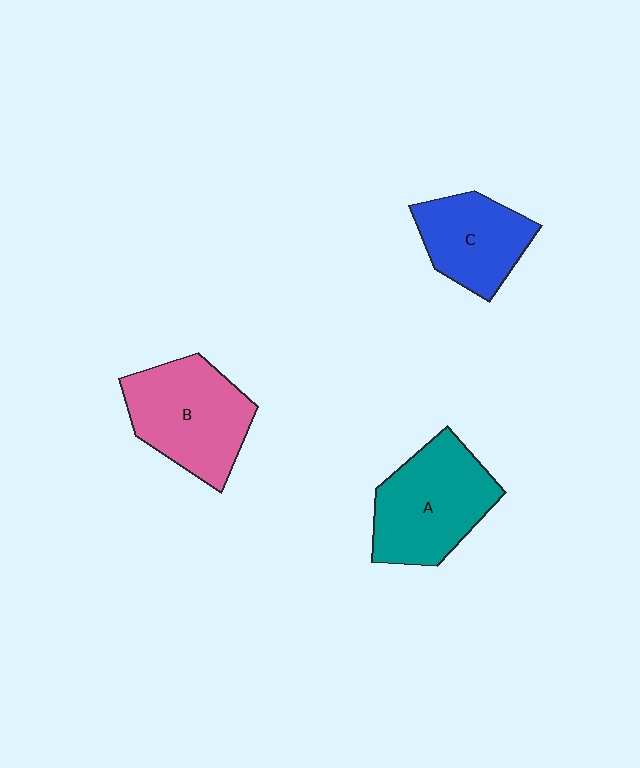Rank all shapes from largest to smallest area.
From largest to smallest: A (teal), B (pink), C (blue).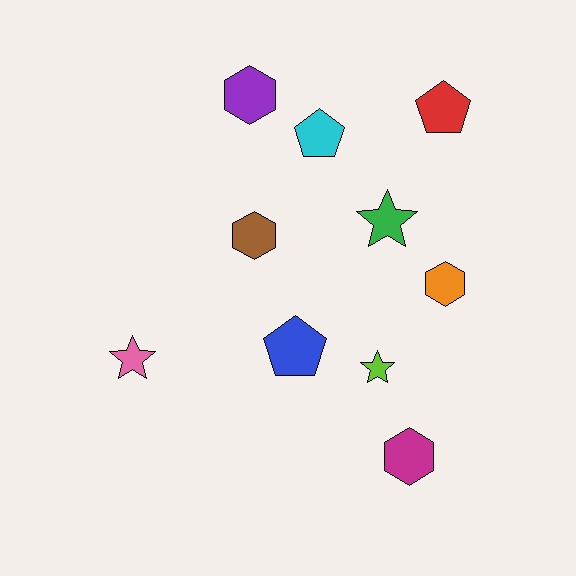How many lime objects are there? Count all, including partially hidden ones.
There is 1 lime object.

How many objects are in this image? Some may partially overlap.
There are 10 objects.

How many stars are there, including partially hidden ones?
There are 3 stars.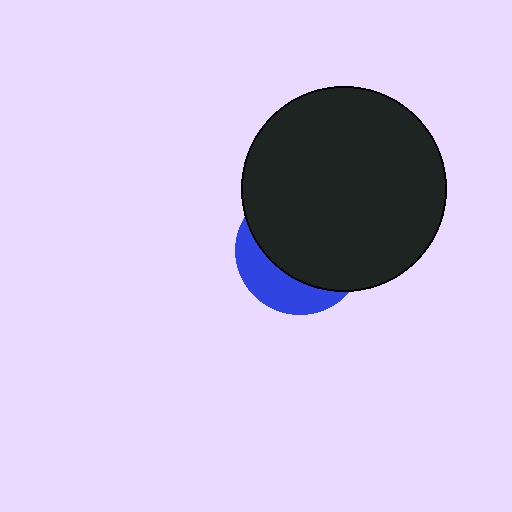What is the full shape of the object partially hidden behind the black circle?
The partially hidden object is a blue circle.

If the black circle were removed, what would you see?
You would see the complete blue circle.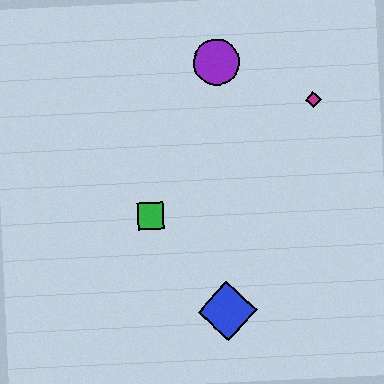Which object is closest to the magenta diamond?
The purple circle is closest to the magenta diamond.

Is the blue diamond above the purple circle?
No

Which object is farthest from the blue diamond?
The purple circle is farthest from the blue diamond.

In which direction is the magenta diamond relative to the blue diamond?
The magenta diamond is above the blue diamond.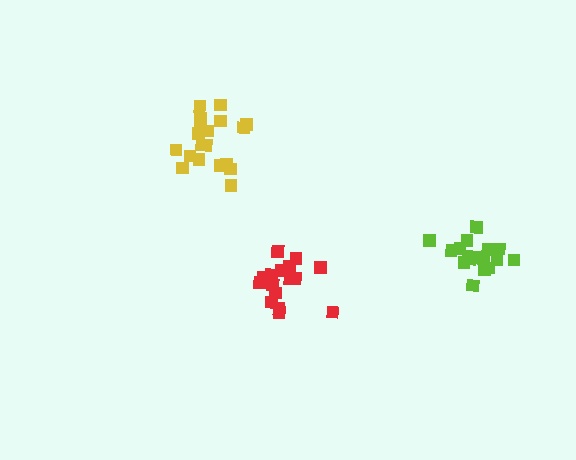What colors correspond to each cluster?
The clusters are colored: yellow, red, lime.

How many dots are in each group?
Group 1: 19 dots, Group 2: 17 dots, Group 3: 17 dots (53 total).